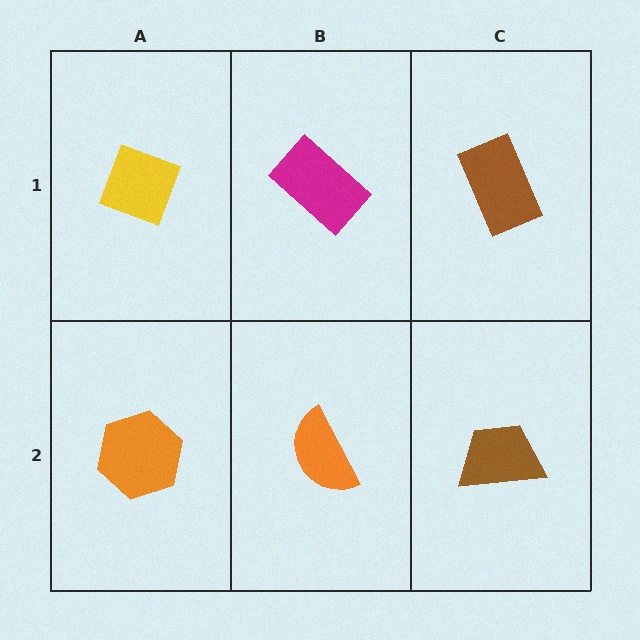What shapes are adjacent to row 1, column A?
An orange hexagon (row 2, column A), a magenta rectangle (row 1, column B).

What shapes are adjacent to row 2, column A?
A yellow diamond (row 1, column A), an orange semicircle (row 2, column B).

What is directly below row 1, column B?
An orange semicircle.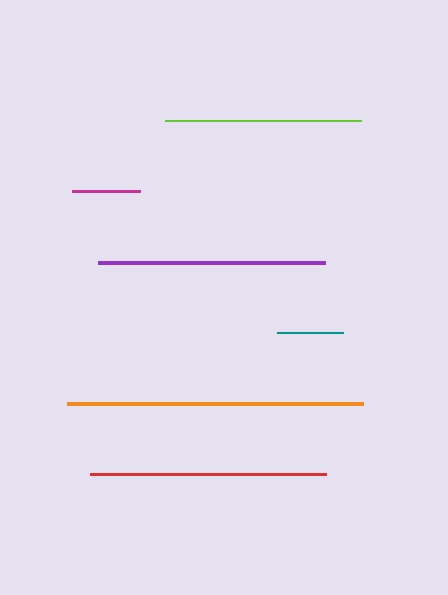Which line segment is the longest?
The orange line is the longest at approximately 296 pixels.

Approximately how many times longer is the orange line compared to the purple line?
The orange line is approximately 1.3 times the length of the purple line.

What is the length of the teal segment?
The teal segment is approximately 66 pixels long.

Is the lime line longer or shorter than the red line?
The red line is longer than the lime line.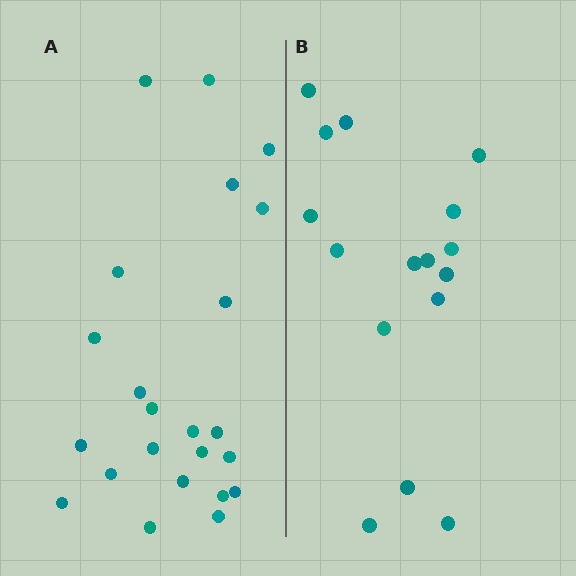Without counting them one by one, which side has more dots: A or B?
Region A (the left region) has more dots.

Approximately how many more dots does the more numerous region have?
Region A has roughly 8 or so more dots than region B.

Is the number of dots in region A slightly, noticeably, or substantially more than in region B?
Region A has noticeably more, but not dramatically so. The ratio is roughly 1.4 to 1.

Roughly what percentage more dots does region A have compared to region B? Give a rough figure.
About 45% more.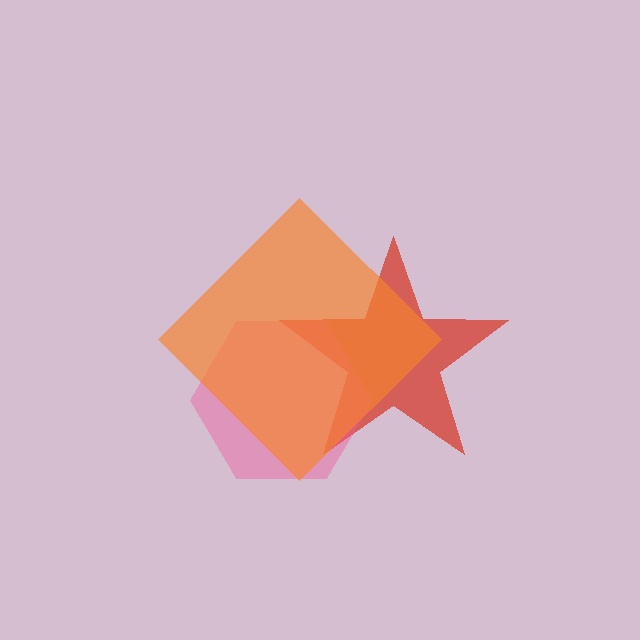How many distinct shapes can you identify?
There are 3 distinct shapes: a red star, a pink hexagon, an orange diamond.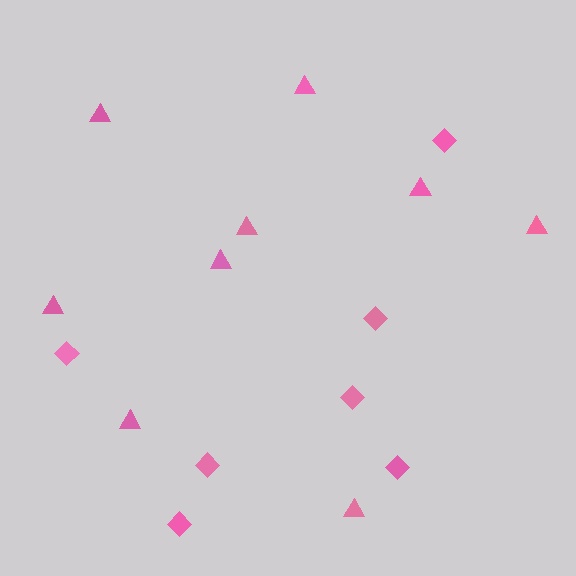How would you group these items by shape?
There are 2 groups: one group of diamonds (7) and one group of triangles (9).